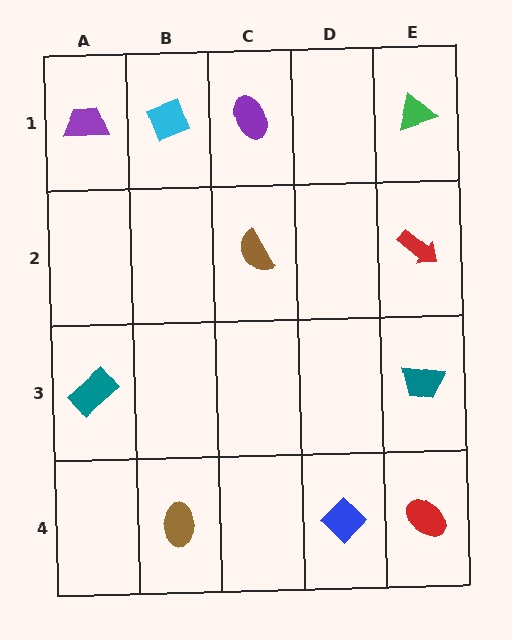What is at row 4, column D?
A blue diamond.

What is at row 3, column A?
A teal rectangle.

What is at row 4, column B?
A brown ellipse.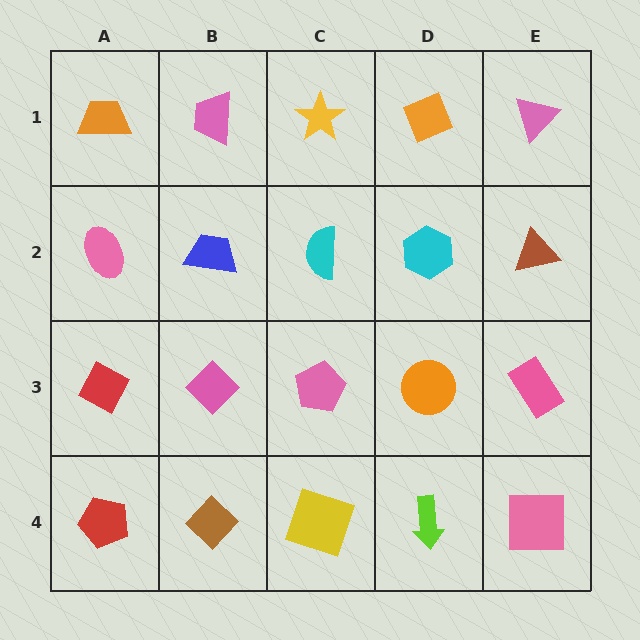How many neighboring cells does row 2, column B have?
4.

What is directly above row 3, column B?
A blue trapezoid.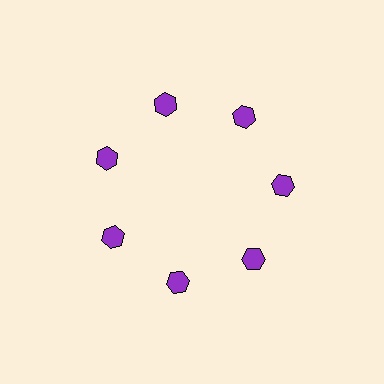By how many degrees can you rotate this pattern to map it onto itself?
The pattern maps onto itself every 51 degrees of rotation.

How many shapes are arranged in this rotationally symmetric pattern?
There are 7 shapes, arranged in 7 groups of 1.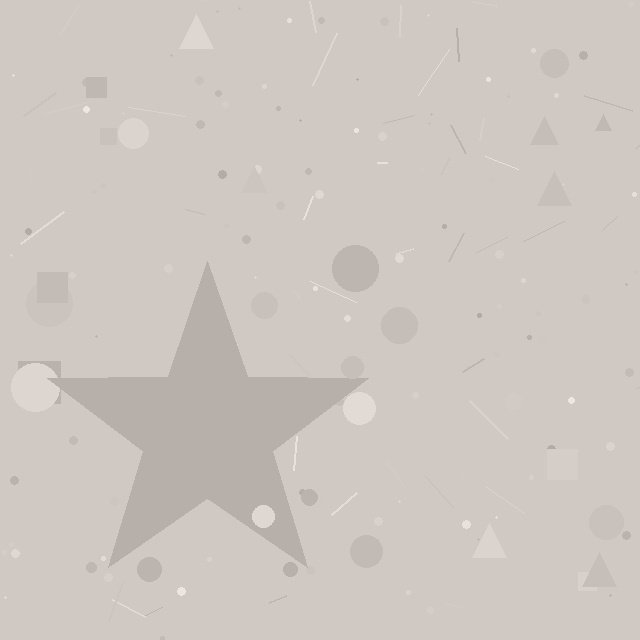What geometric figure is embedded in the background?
A star is embedded in the background.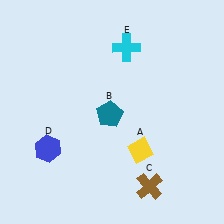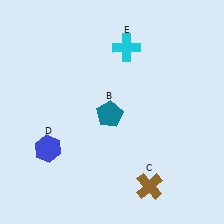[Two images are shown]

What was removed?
The yellow diamond (A) was removed in Image 2.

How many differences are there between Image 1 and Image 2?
There is 1 difference between the two images.